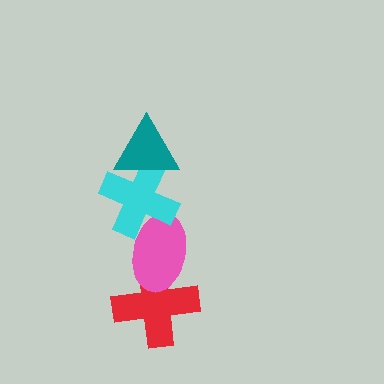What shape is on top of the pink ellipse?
The cyan cross is on top of the pink ellipse.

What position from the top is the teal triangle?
The teal triangle is 1st from the top.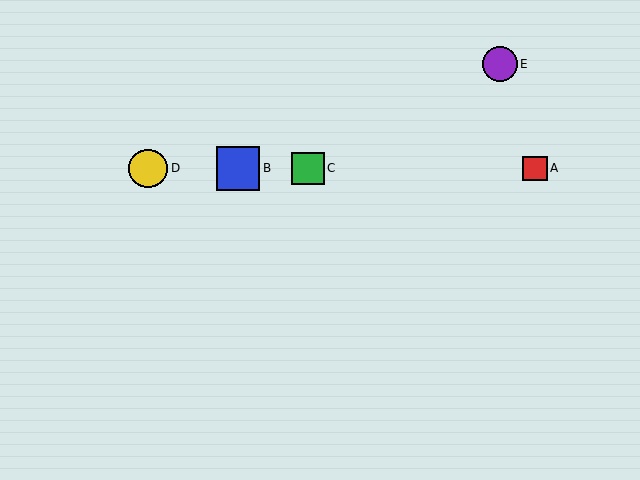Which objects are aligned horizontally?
Objects A, B, C, D are aligned horizontally.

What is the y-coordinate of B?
Object B is at y≈168.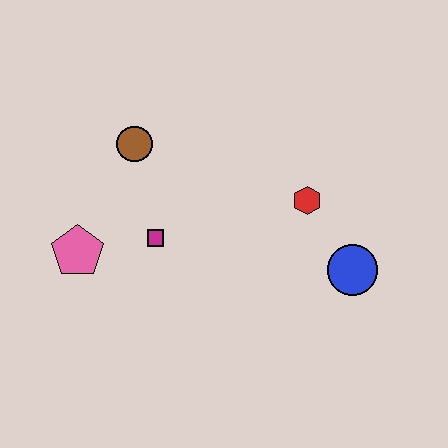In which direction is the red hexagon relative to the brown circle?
The red hexagon is to the right of the brown circle.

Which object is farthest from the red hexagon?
The pink pentagon is farthest from the red hexagon.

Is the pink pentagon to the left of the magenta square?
Yes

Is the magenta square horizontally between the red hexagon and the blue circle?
No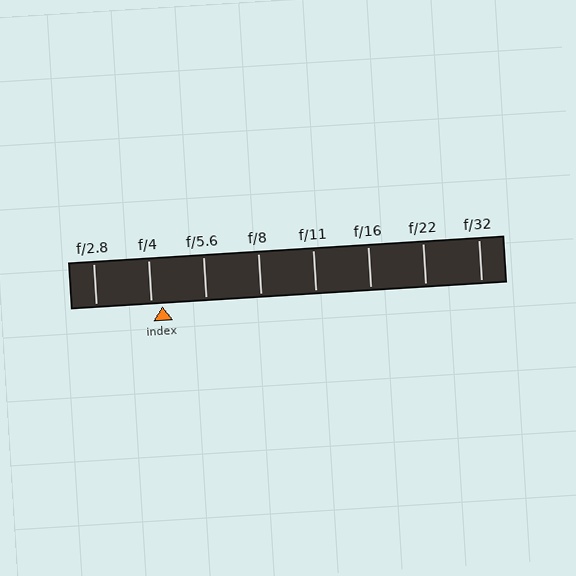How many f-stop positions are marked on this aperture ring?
There are 8 f-stop positions marked.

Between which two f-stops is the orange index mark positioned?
The index mark is between f/4 and f/5.6.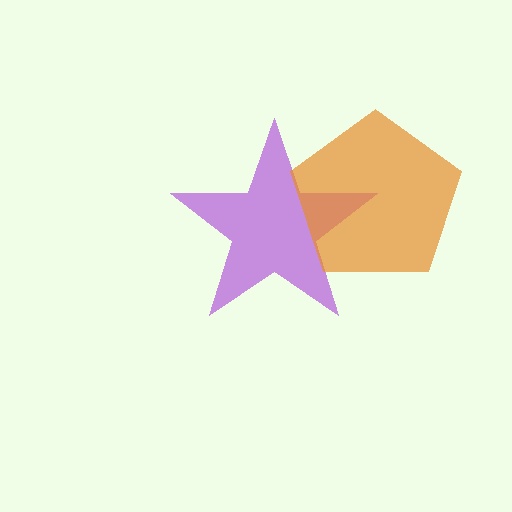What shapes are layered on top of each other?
The layered shapes are: a purple star, an orange pentagon.